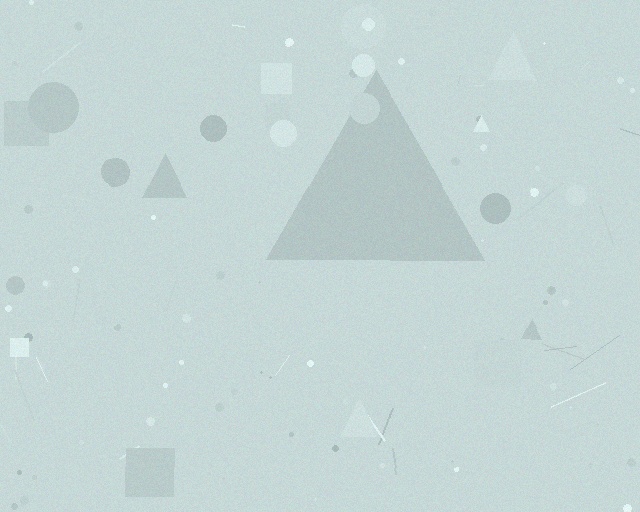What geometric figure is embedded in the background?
A triangle is embedded in the background.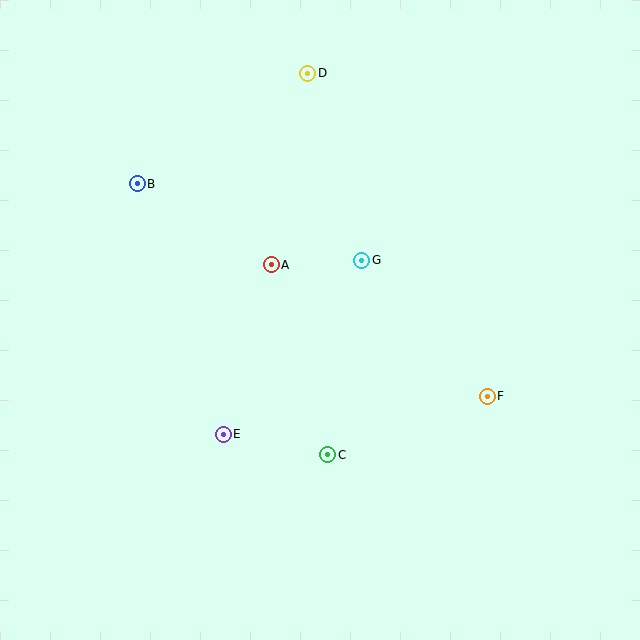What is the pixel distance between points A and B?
The distance between A and B is 157 pixels.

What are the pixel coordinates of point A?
Point A is at (271, 265).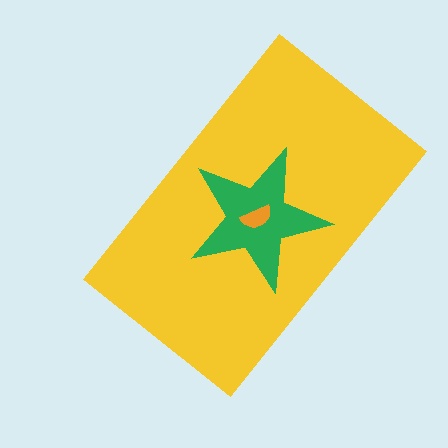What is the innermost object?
The orange semicircle.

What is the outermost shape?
The yellow rectangle.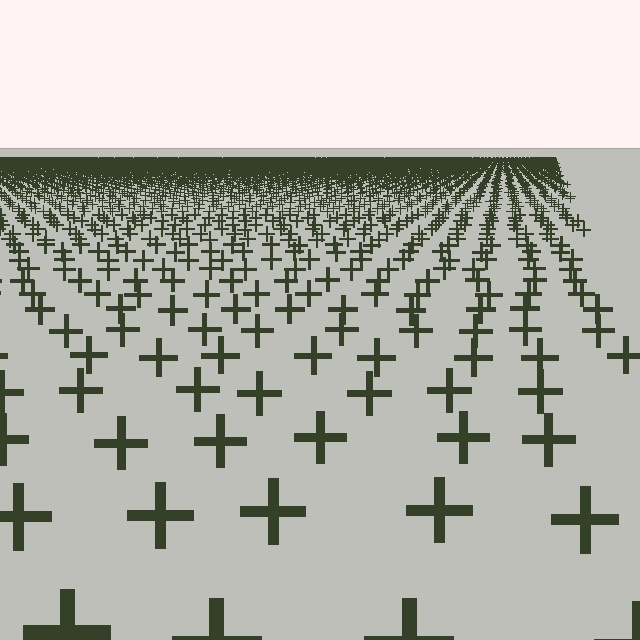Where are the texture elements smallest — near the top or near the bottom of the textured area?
Near the top.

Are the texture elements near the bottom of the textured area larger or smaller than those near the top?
Larger. Near the bottom, elements are closer to the viewer and appear at a bigger on-screen size.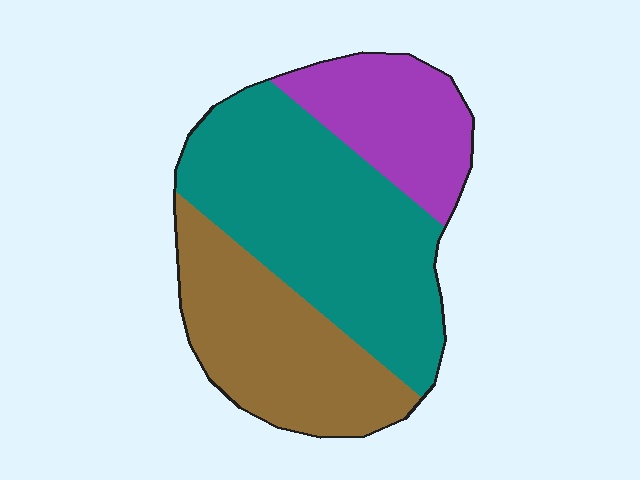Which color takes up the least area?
Purple, at roughly 20%.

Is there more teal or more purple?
Teal.